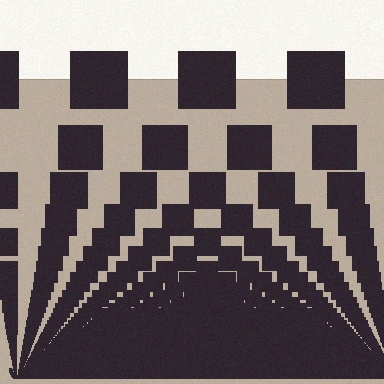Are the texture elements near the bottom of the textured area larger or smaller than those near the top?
Smaller. The gradient is inverted — elements near the bottom are smaller and denser.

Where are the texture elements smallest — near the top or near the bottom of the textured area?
Near the bottom.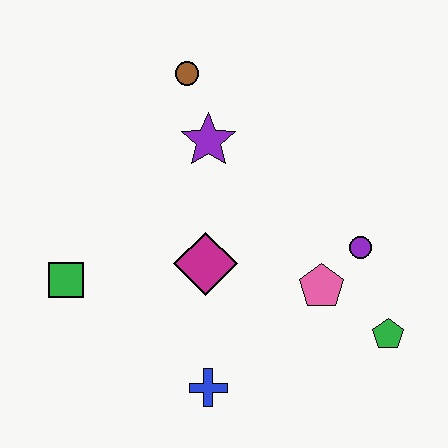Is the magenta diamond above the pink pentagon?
Yes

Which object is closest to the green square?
The magenta diamond is closest to the green square.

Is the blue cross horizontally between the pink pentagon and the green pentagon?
No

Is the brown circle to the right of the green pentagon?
No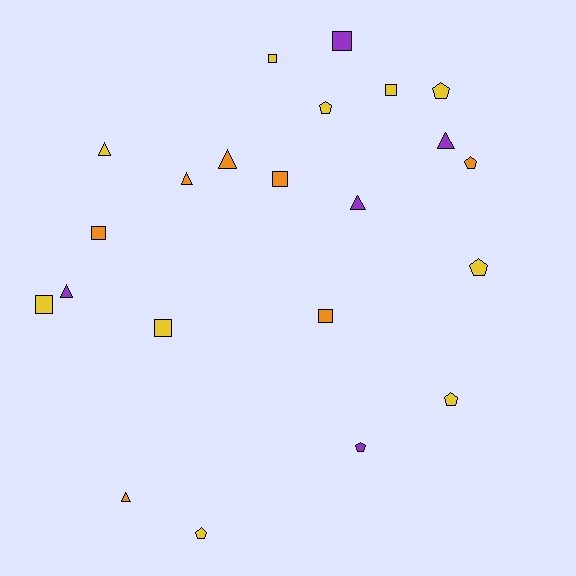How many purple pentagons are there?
There is 1 purple pentagon.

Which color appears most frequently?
Yellow, with 10 objects.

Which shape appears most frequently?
Square, with 8 objects.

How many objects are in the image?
There are 22 objects.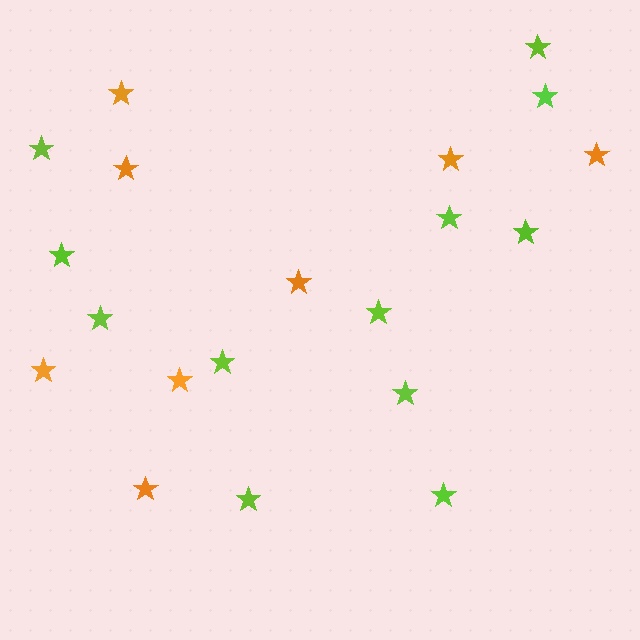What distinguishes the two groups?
There are 2 groups: one group of orange stars (8) and one group of lime stars (12).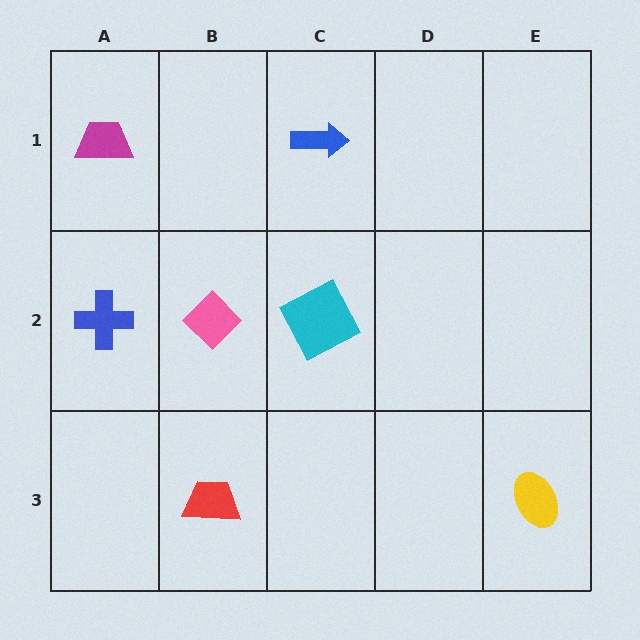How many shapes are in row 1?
2 shapes.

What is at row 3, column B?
A red trapezoid.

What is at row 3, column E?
A yellow ellipse.